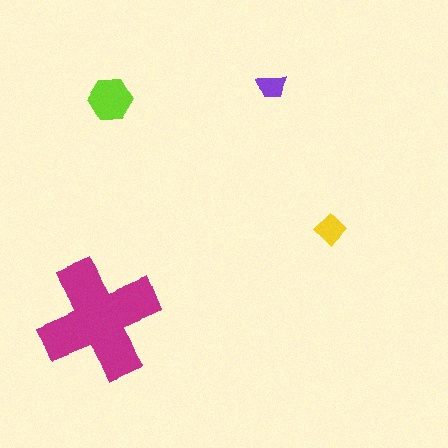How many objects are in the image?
There are 4 objects in the image.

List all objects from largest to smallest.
The magenta cross, the lime hexagon, the yellow diamond, the purple trapezoid.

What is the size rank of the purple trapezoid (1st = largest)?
4th.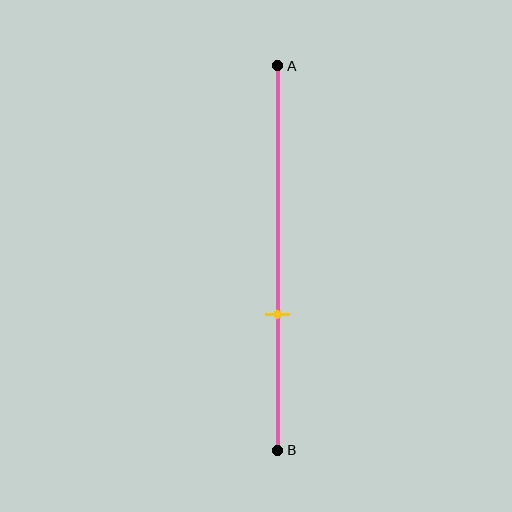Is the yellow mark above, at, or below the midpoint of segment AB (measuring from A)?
The yellow mark is below the midpoint of segment AB.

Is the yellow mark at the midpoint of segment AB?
No, the mark is at about 65% from A, not at the 50% midpoint.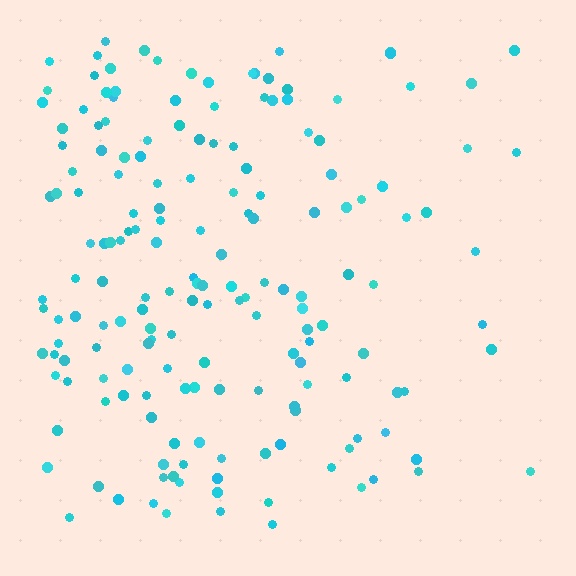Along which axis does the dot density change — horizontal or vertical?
Horizontal.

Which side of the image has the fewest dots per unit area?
The right.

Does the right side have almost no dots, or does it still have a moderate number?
Still a moderate number, just noticeably fewer than the left.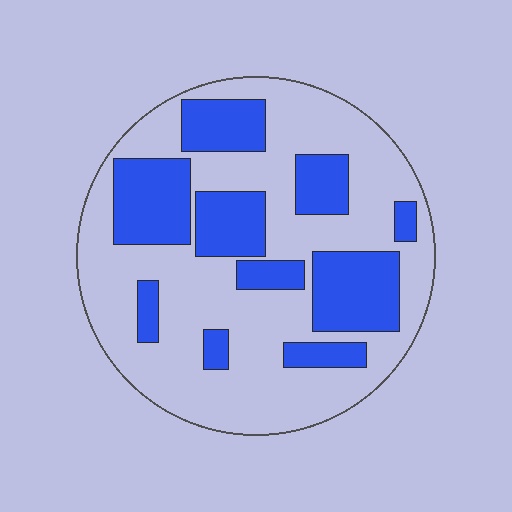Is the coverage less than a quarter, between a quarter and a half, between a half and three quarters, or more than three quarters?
Between a quarter and a half.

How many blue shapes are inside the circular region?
10.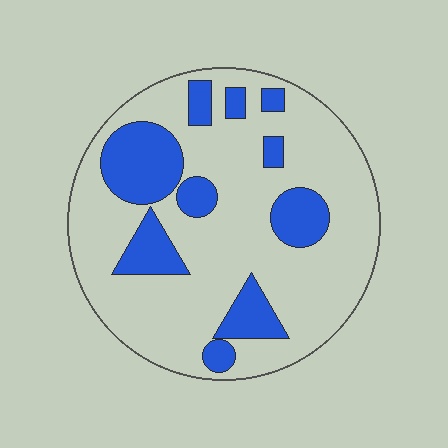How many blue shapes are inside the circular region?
10.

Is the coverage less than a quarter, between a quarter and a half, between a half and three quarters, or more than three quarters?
Less than a quarter.